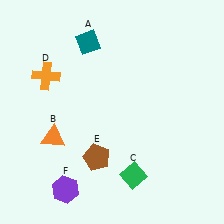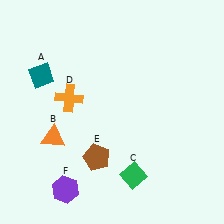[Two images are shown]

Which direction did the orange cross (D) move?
The orange cross (D) moved right.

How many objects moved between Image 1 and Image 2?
2 objects moved between the two images.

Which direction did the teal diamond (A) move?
The teal diamond (A) moved left.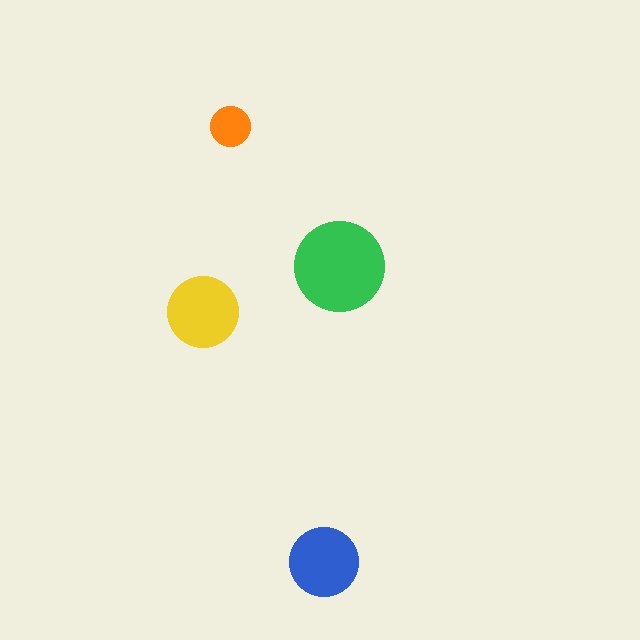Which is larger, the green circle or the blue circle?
The green one.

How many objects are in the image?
There are 4 objects in the image.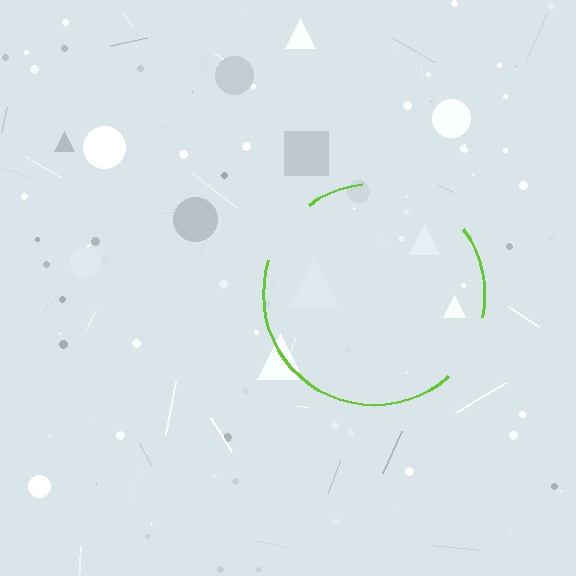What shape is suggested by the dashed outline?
The dashed outline suggests a circle.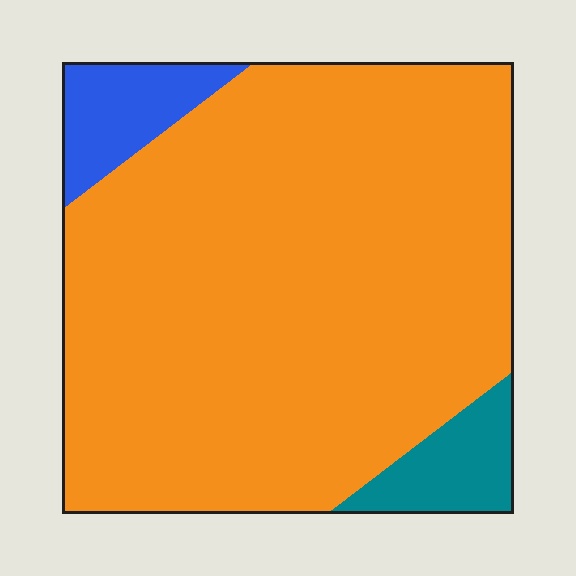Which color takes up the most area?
Orange, at roughly 85%.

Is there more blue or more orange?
Orange.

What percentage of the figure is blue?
Blue takes up less than a sixth of the figure.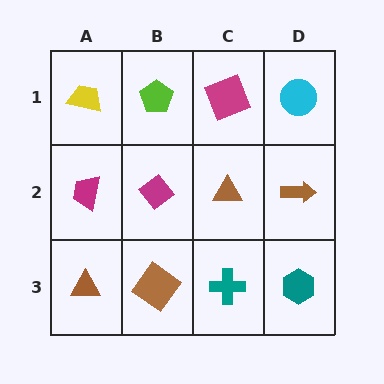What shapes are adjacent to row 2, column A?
A yellow trapezoid (row 1, column A), a brown triangle (row 3, column A), a magenta diamond (row 2, column B).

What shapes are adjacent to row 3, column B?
A magenta diamond (row 2, column B), a brown triangle (row 3, column A), a teal cross (row 3, column C).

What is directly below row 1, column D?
A brown arrow.